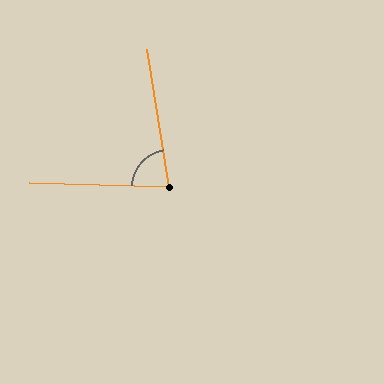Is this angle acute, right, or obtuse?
It is acute.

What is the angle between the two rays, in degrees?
Approximately 79 degrees.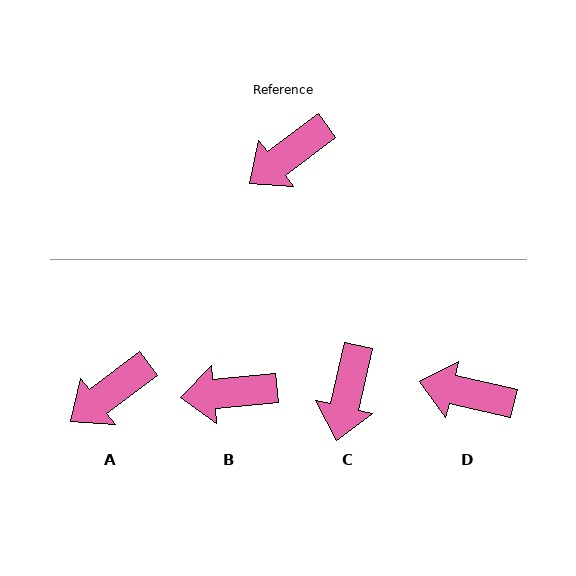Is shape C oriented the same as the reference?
No, it is off by about 40 degrees.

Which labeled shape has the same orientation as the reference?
A.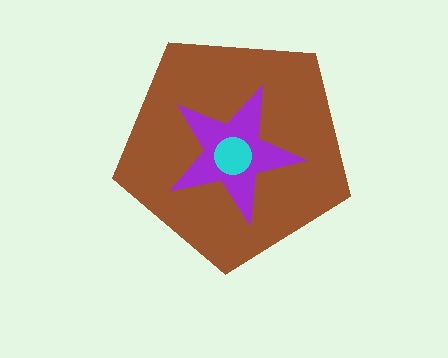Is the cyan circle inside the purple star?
Yes.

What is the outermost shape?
The brown pentagon.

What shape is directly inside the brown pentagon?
The purple star.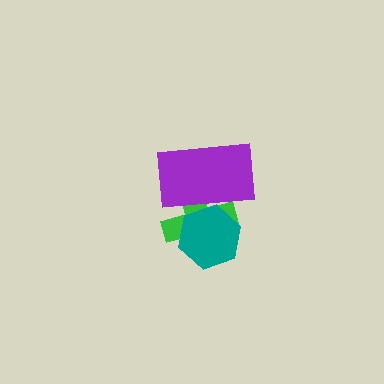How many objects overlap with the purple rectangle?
2 objects overlap with the purple rectangle.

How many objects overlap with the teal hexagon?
2 objects overlap with the teal hexagon.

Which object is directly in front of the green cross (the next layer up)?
The teal hexagon is directly in front of the green cross.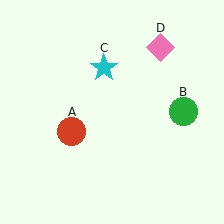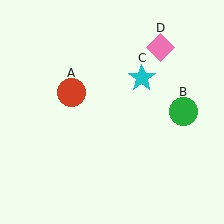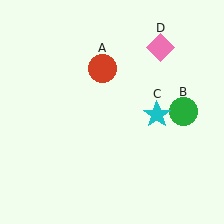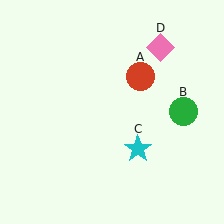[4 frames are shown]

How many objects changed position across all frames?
2 objects changed position: red circle (object A), cyan star (object C).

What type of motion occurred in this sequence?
The red circle (object A), cyan star (object C) rotated clockwise around the center of the scene.